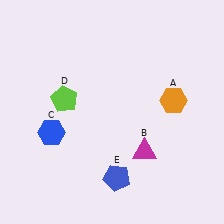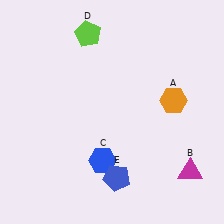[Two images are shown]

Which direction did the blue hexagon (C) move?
The blue hexagon (C) moved right.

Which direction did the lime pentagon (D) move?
The lime pentagon (D) moved up.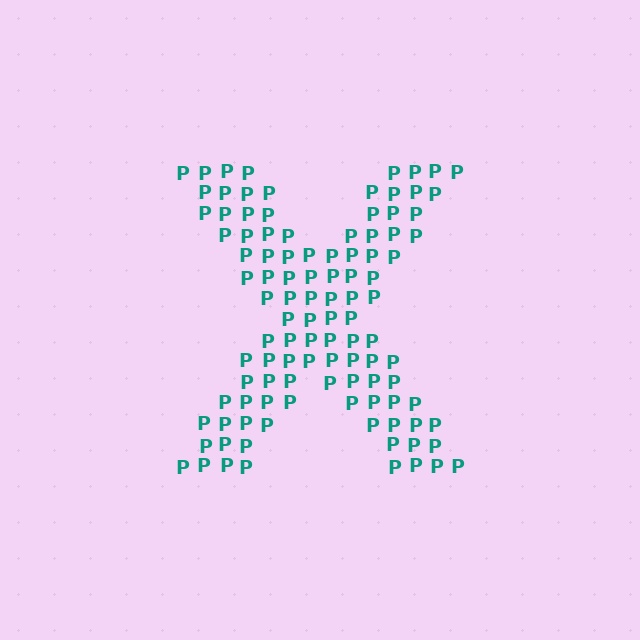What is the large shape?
The large shape is the letter X.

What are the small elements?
The small elements are letter P's.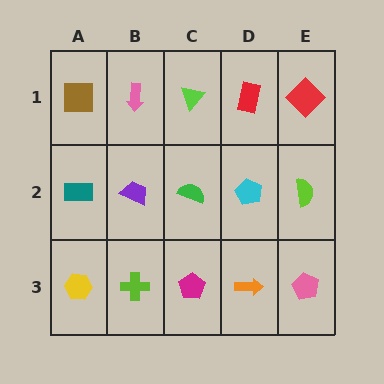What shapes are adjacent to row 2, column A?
A brown square (row 1, column A), a yellow hexagon (row 3, column A), a purple trapezoid (row 2, column B).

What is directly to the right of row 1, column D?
A red diamond.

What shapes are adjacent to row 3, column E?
A lime semicircle (row 2, column E), an orange arrow (row 3, column D).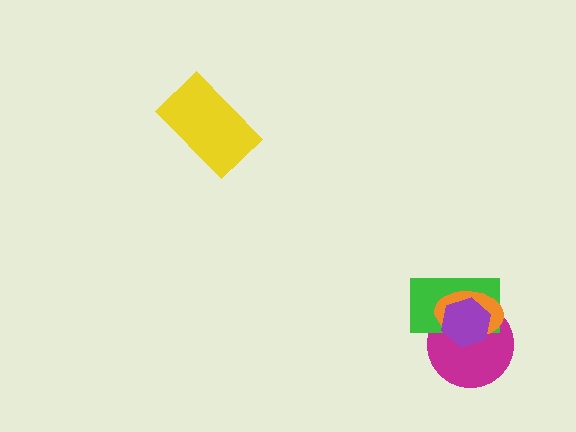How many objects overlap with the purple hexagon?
3 objects overlap with the purple hexagon.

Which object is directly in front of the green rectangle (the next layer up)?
The orange ellipse is directly in front of the green rectangle.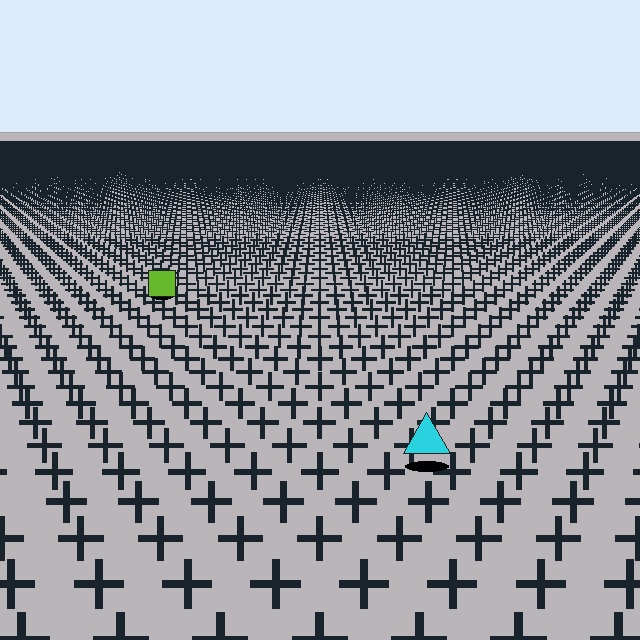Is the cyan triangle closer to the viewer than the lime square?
Yes. The cyan triangle is closer — you can tell from the texture gradient: the ground texture is coarser near it.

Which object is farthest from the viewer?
The lime square is farthest from the viewer. It appears smaller and the ground texture around it is denser.